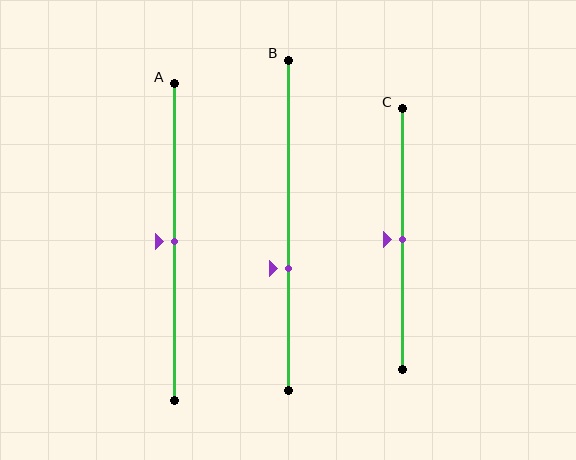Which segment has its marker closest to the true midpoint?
Segment A has its marker closest to the true midpoint.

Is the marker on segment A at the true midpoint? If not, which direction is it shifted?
Yes, the marker on segment A is at the true midpoint.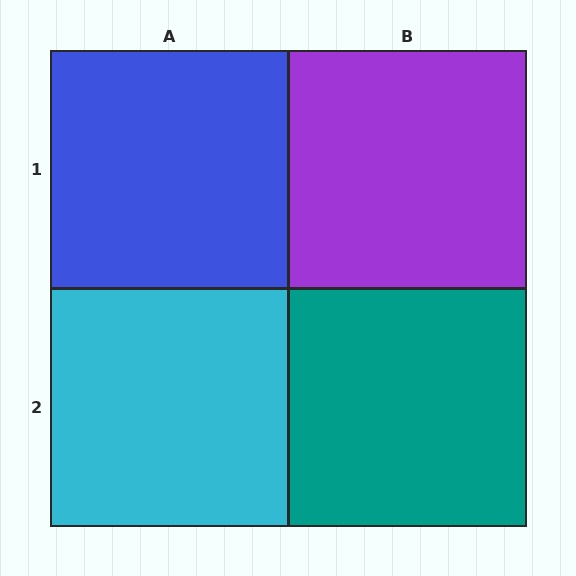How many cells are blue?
1 cell is blue.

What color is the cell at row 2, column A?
Cyan.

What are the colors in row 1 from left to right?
Blue, purple.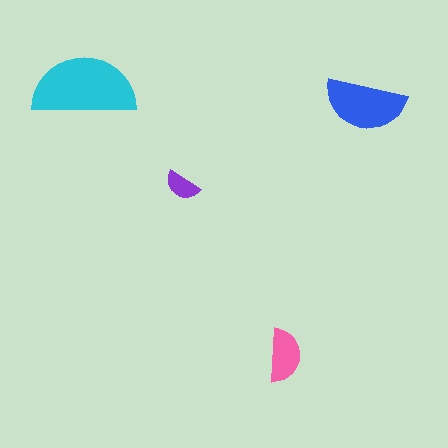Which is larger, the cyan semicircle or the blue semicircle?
The cyan one.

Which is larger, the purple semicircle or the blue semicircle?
The blue one.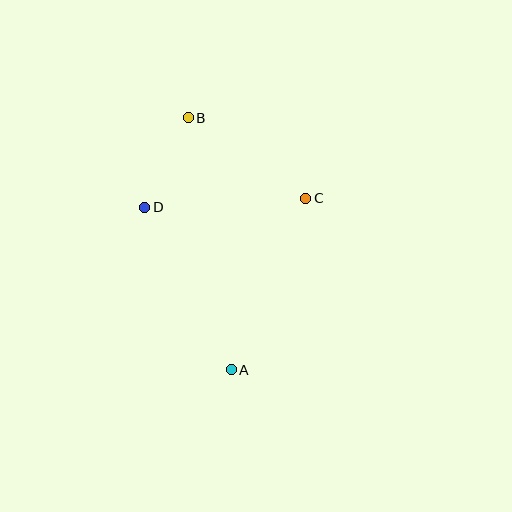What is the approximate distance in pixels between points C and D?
The distance between C and D is approximately 161 pixels.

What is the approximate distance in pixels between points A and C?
The distance between A and C is approximately 187 pixels.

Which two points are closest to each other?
Points B and D are closest to each other.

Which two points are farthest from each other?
Points A and B are farthest from each other.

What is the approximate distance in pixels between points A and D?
The distance between A and D is approximately 184 pixels.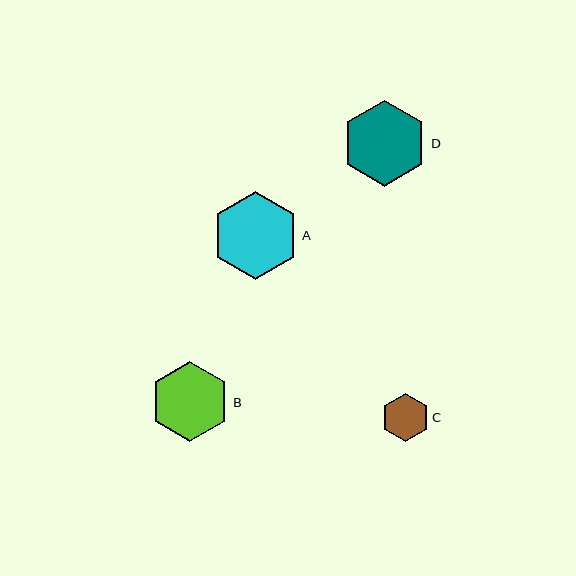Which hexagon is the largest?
Hexagon A is the largest with a size of approximately 88 pixels.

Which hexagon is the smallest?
Hexagon C is the smallest with a size of approximately 48 pixels.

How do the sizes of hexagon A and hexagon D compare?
Hexagon A and hexagon D are approximately the same size.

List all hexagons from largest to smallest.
From largest to smallest: A, D, B, C.